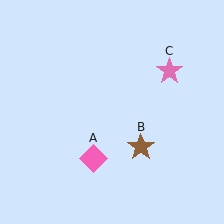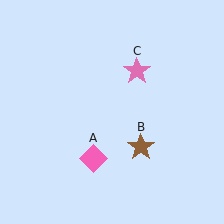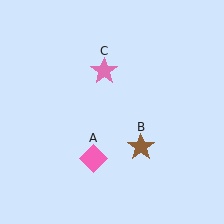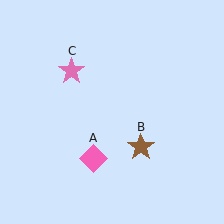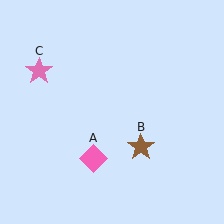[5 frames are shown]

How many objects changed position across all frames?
1 object changed position: pink star (object C).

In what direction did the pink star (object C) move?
The pink star (object C) moved left.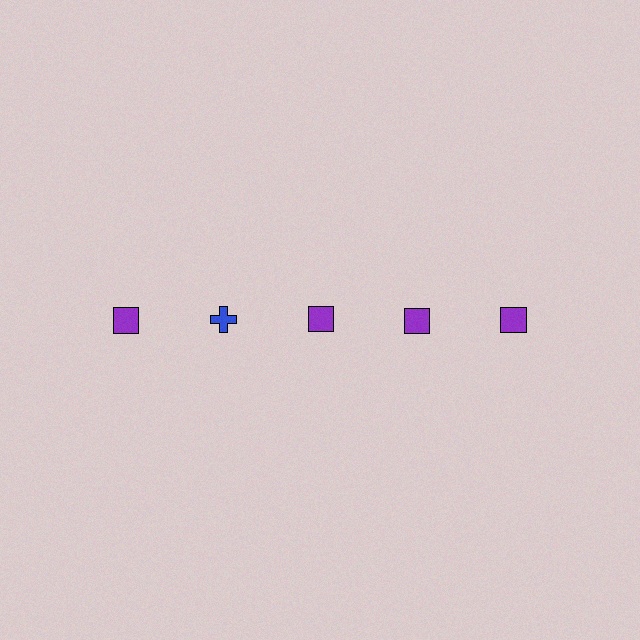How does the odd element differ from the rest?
It differs in both color (blue instead of purple) and shape (cross instead of square).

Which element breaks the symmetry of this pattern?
The blue cross in the top row, second from left column breaks the symmetry. All other shapes are purple squares.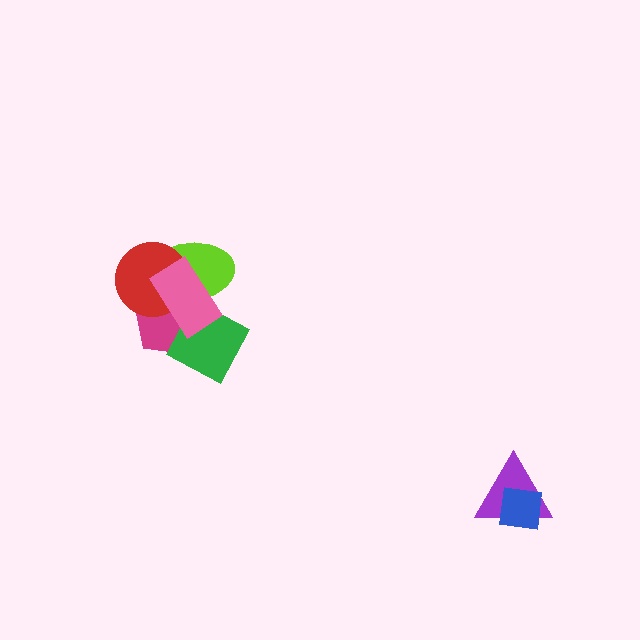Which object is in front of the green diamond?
The pink rectangle is in front of the green diamond.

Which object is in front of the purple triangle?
The blue square is in front of the purple triangle.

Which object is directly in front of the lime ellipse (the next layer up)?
The red circle is directly in front of the lime ellipse.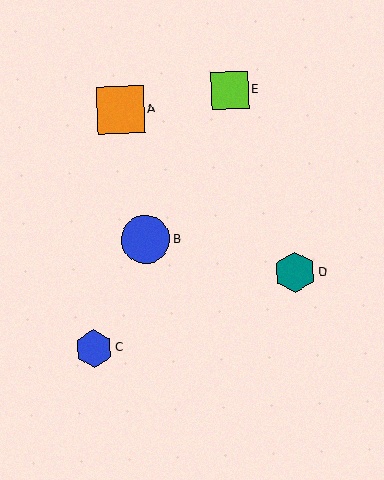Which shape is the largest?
The blue circle (labeled B) is the largest.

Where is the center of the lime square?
The center of the lime square is at (230, 90).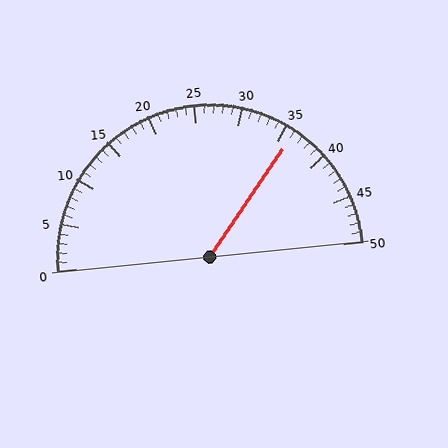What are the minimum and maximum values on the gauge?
The gauge ranges from 0 to 50.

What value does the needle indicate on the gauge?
The needle indicates approximately 36.